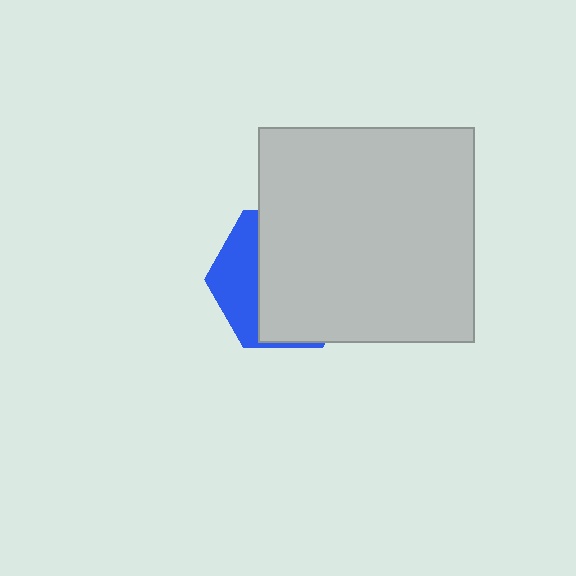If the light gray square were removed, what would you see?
You would see the complete blue hexagon.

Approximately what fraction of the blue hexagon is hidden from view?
Roughly 70% of the blue hexagon is hidden behind the light gray square.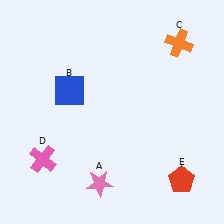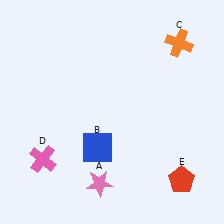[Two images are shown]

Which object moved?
The blue square (B) moved down.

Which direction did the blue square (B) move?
The blue square (B) moved down.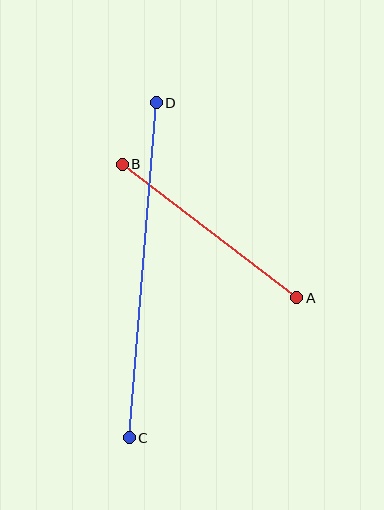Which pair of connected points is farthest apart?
Points C and D are farthest apart.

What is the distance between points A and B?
The distance is approximately 219 pixels.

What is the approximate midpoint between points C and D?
The midpoint is at approximately (143, 270) pixels.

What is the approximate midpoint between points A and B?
The midpoint is at approximately (210, 231) pixels.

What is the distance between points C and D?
The distance is approximately 336 pixels.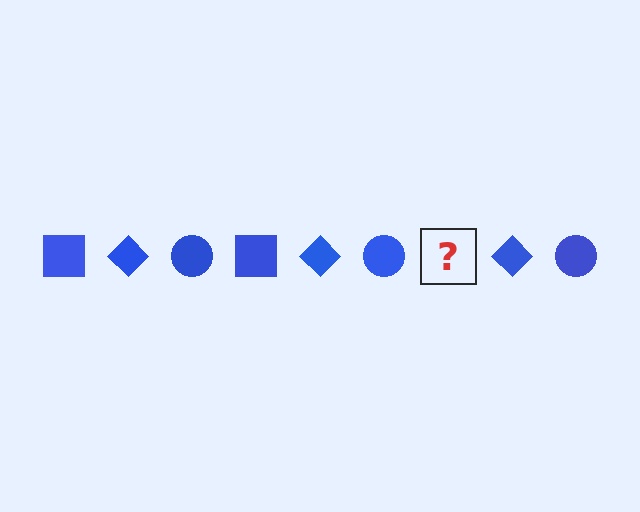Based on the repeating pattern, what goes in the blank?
The blank should be a blue square.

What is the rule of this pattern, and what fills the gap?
The rule is that the pattern cycles through square, diamond, circle shapes in blue. The gap should be filled with a blue square.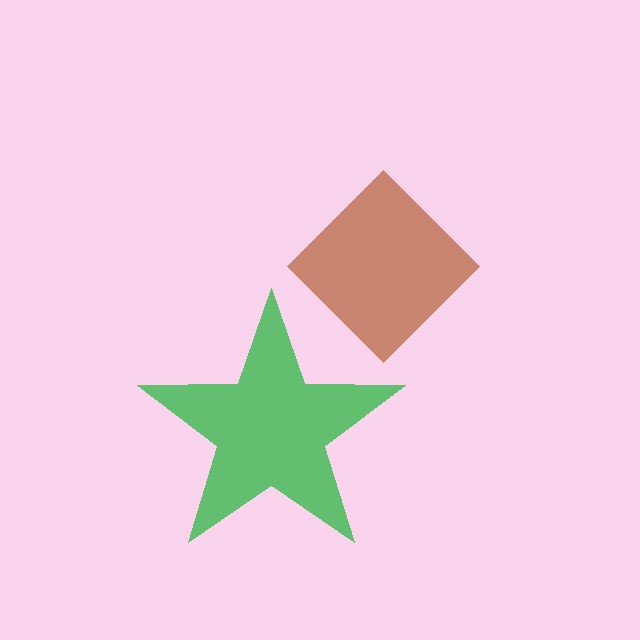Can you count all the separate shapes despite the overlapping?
Yes, there are 2 separate shapes.